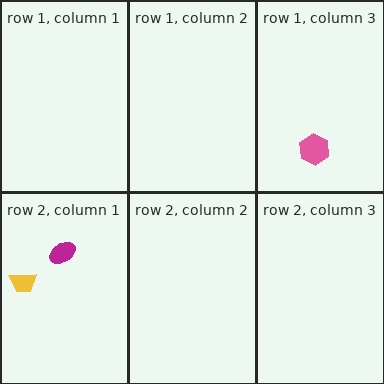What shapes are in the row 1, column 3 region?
The pink hexagon.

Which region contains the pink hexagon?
The row 1, column 3 region.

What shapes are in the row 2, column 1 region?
The yellow trapezoid, the magenta ellipse.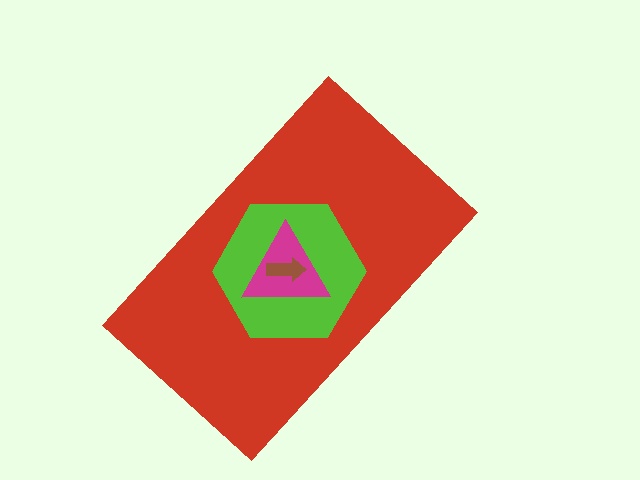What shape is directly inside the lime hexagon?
The magenta triangle.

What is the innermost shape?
The brown arrow.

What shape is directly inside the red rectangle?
The lime hexagon.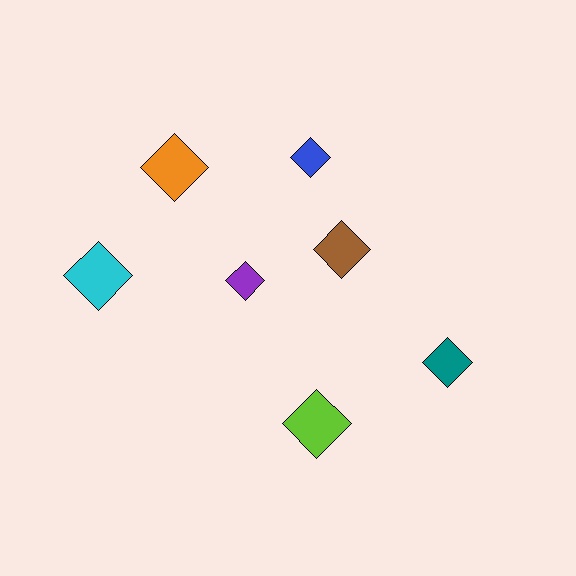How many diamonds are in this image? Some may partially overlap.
There are 7 diamonds.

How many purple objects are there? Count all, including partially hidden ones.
There is 1 purple object.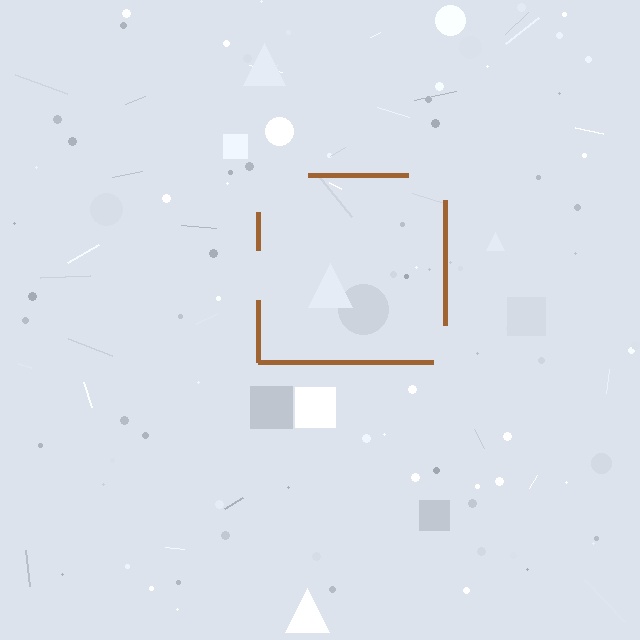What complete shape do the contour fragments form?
The contour fragments form a square.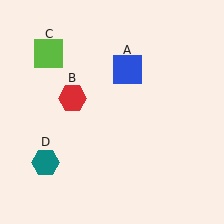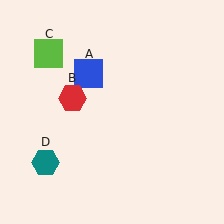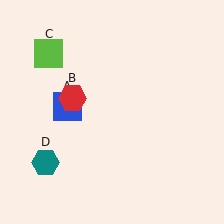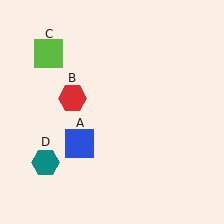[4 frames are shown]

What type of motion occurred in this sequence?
The blue square (object A) rotated counterclockwise around the center of the scene.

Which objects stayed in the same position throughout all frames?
Red hexagon (object B) and lime square (object C) and teal hexagon (object D) remained stationary.